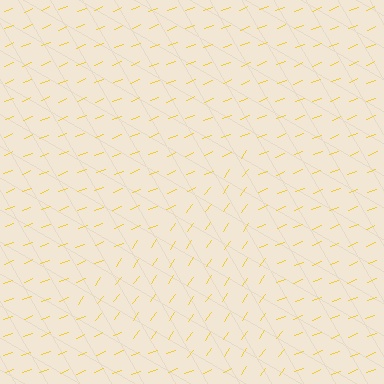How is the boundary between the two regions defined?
The boundary is defined purely by a change in line orientation (approximately 34 degrees difference). All lines are the same color and thickness.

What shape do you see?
I see a triangle.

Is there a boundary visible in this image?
Yes, there is a texture boundary formed by a change in line orientation.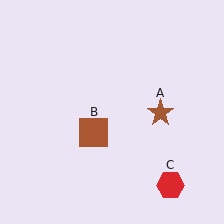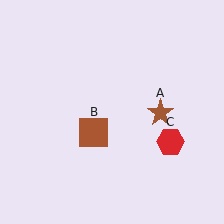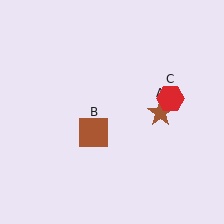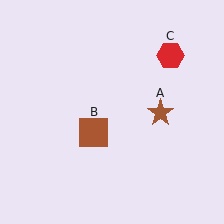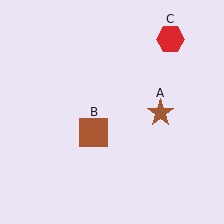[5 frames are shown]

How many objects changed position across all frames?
1 object changed position: red hexagon (object C).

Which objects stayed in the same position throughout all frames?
Brown star (object A) and brown square (object B) remained stationary.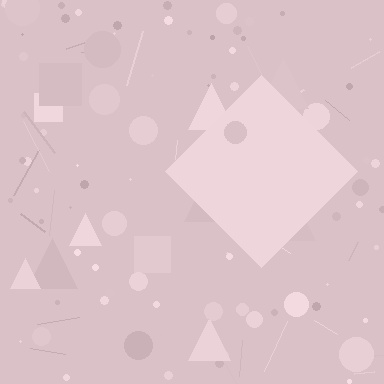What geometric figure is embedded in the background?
A diamond is embedded in the background.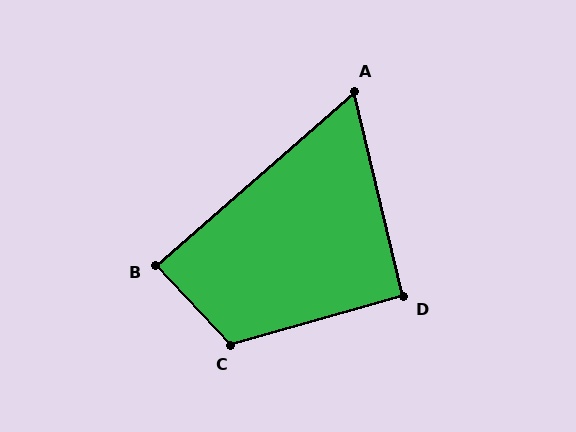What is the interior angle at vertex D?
Approximately 92 degrees (approximately right).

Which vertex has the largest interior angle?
C, at approximately 118 degrees.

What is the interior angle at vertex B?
Approximately 88 degrees (approximately right).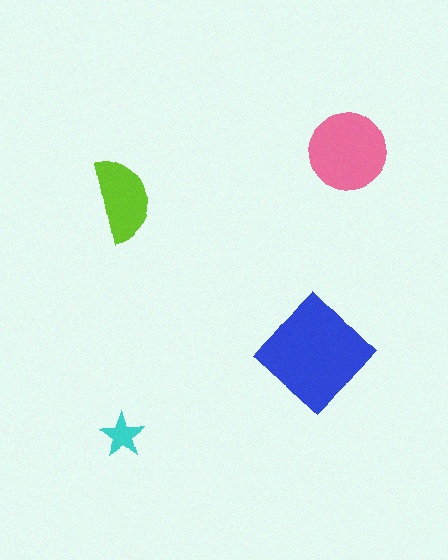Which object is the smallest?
The cyan star.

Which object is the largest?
The blue diamond.